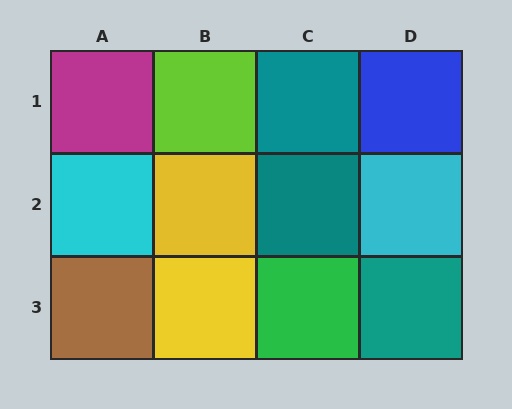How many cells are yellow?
2 cells are yellow.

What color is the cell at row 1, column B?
Lime.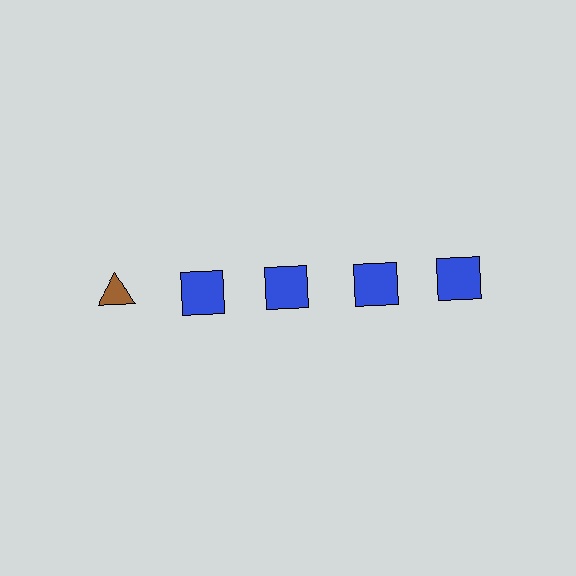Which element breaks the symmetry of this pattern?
The brown triangle in the top row, leftmost column breaks the symmetry. All other shapes are blue squares.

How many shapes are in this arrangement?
There are 5 shapes arranged in a grid pattern.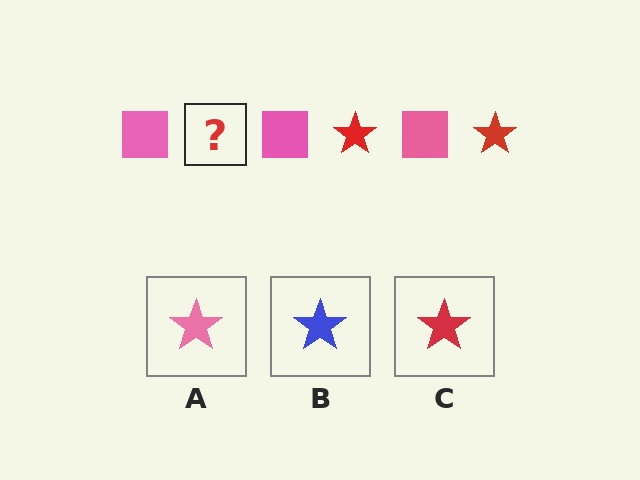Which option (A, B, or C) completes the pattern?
C.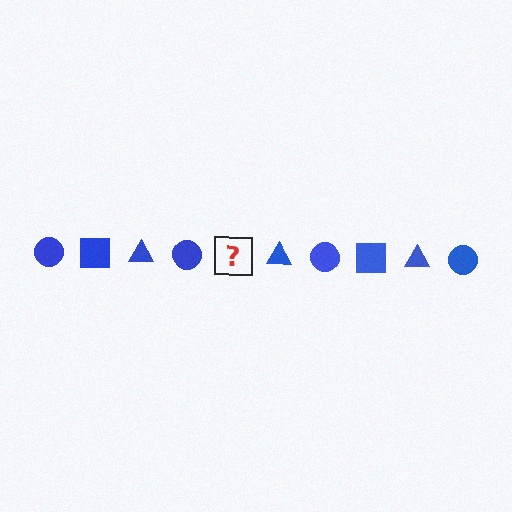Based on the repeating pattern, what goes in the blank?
The blank should be a blue square.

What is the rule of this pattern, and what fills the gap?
The rule is that the pattern cycles through circle, square, triangle shapes in blue. The gap should be filled with a blue square.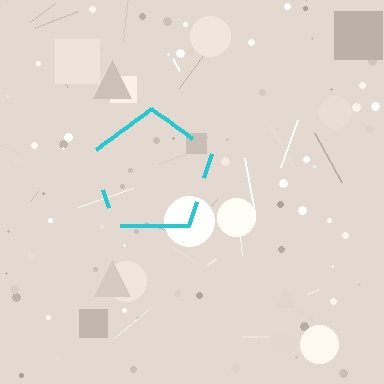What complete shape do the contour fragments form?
The contour fragments form a pentagon.